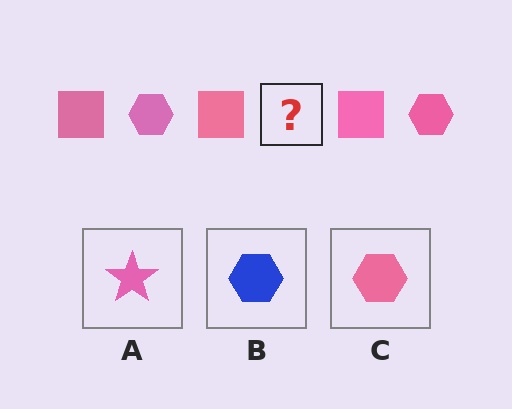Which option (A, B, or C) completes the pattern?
C.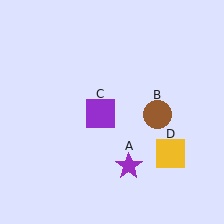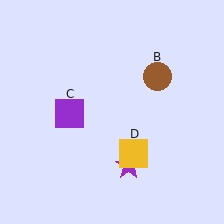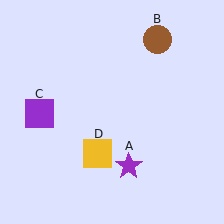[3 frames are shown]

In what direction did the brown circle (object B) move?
The brown circle (object B) moved up.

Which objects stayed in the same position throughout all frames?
Purple star (object A) remained stationary.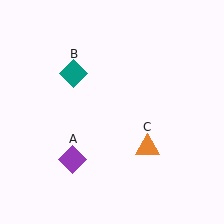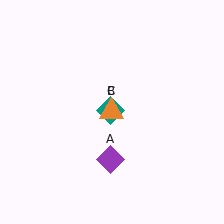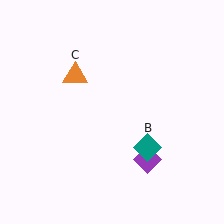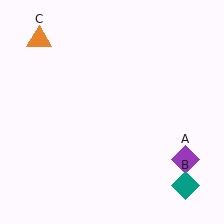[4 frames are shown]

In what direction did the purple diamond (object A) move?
The purple diamond (object A) moved right.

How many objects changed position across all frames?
3 objects changed position: purple diamond (object A), teal diamond (object B), orange triangle (object C).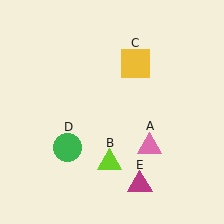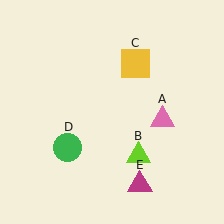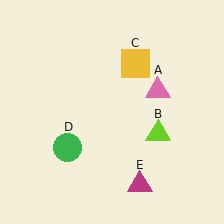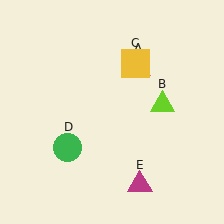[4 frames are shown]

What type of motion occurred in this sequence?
The pink triangle (object A), lime triangle (object B) rotated counterclockwise around the center of the scene.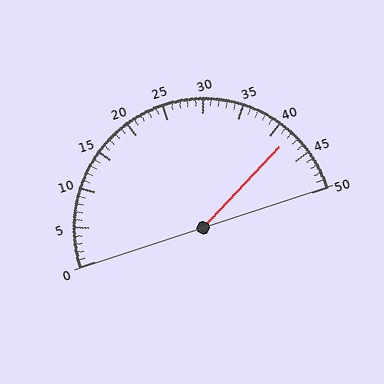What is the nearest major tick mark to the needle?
The nearest major tick mark is 40.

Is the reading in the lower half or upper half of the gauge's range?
The reading is in the upper half of the range (0 to 50).